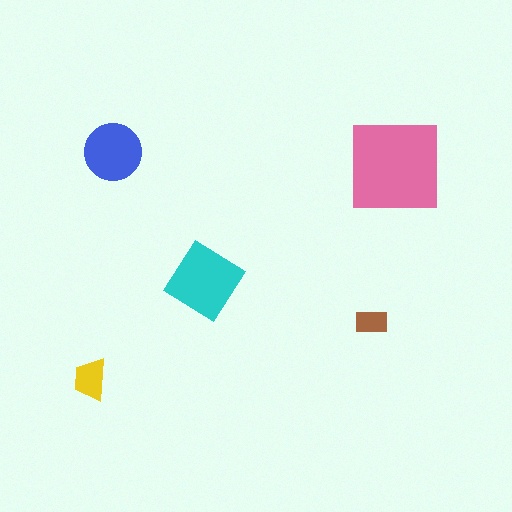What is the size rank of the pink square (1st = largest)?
1st.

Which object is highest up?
The blue circle is topmost.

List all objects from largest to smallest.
The pink square, the cyan diamond, the blue circle, the yellow trapezoid, the brown rectangle.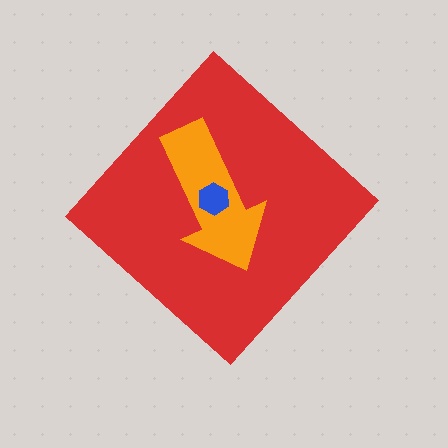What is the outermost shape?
The red diamond.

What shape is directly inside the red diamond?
The orange arrow.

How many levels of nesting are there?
3.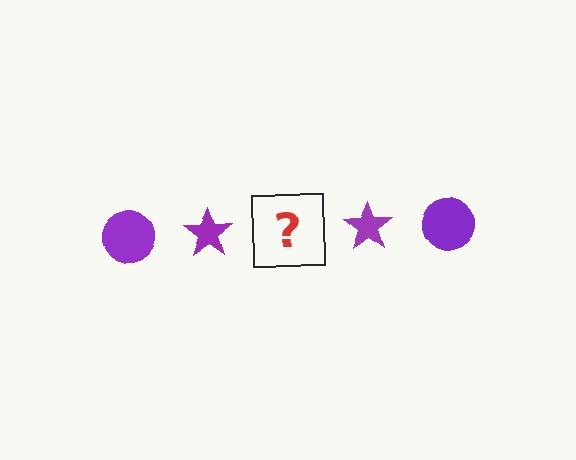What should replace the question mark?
The question mark should be replaced with a purple circle.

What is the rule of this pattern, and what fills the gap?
The rule is that the pattern cycles through circle, star shapes in purple. The gap should be filled with a purple circle.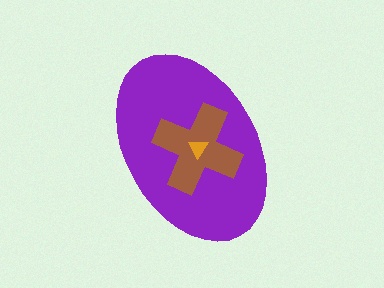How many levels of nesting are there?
3.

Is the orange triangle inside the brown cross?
Yes.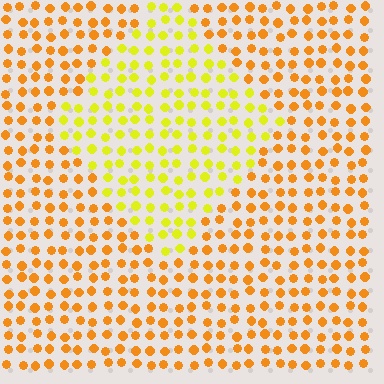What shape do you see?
I see a diamond.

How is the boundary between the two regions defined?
The boundary is defined purely by a slight shift in hue (about 33 degrees). Spacing, size, and orientation are identical on both sides.